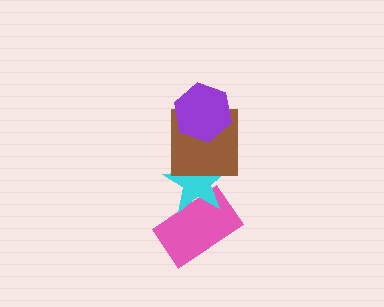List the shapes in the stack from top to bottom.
From top to bottom: the purple hexagon, the brown square, the cyan star, the pink rectangle.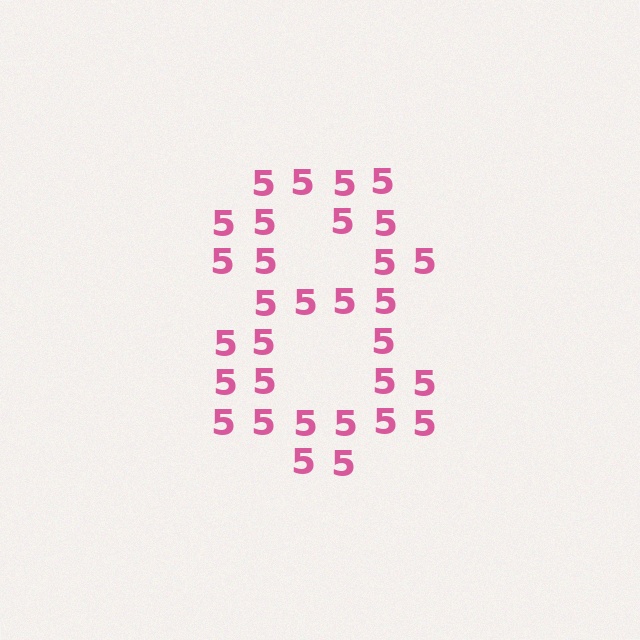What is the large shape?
The large shape is the digit 8.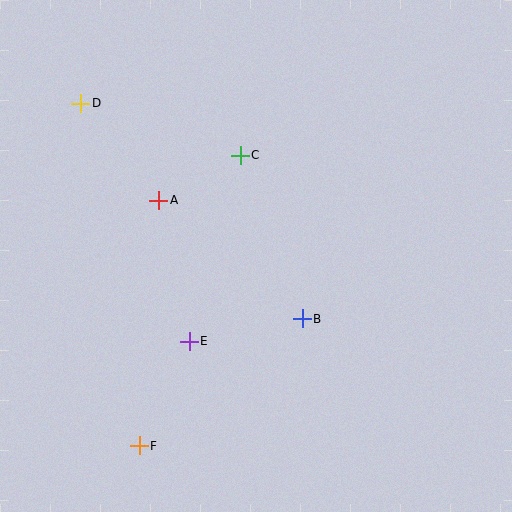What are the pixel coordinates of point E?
Point E is at (189, 341).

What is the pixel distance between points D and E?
The distance between D and E is 262 pixels.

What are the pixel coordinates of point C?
Point C is at (240, 155).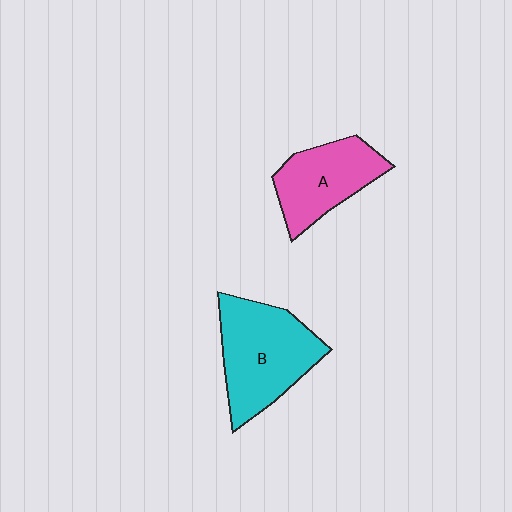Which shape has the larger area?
Shape B (cyan).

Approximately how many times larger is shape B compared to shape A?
Approximately 1.4 times.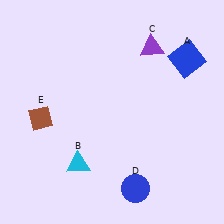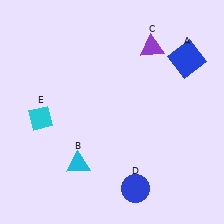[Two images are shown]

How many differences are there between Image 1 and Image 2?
There is 1 difference between the two images.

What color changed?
The diamond (E) changed from brown in Image 1 to cyan in Image 2.